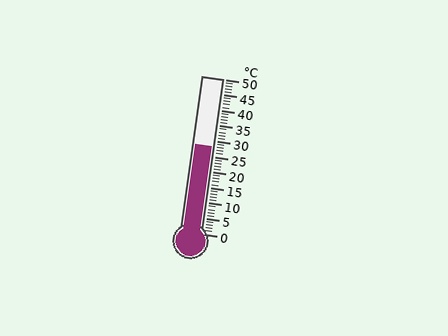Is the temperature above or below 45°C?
The temperature is below 45°C.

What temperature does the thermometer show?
The thermometer shows approximately 28°C.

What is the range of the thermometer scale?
The thermometer scale ranges from 0°C to 50°C.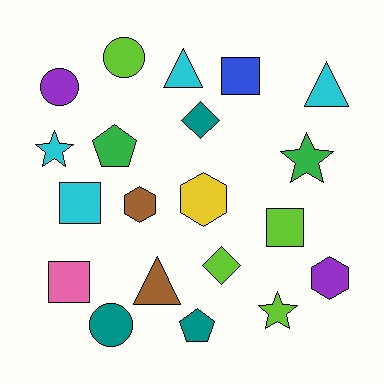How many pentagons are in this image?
There are 2 pentagons.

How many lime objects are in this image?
There are 4 lime objects.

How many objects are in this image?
There are 20 objects.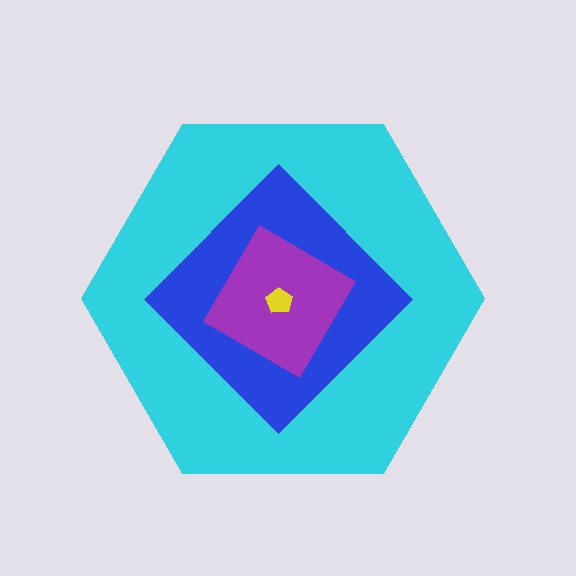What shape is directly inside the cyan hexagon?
The blue diamond.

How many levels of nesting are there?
4.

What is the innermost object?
The yellow pentagon.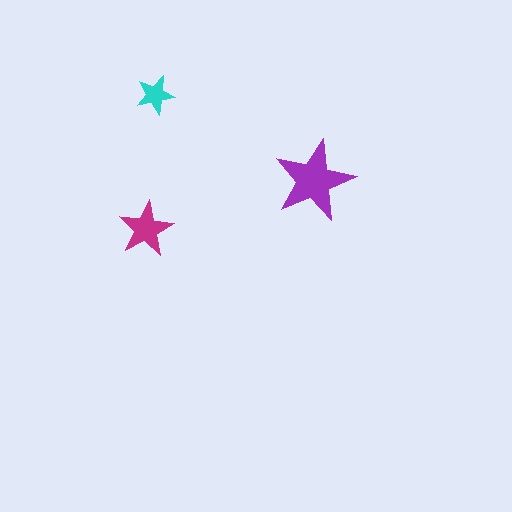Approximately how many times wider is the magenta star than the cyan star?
About 1.5 times wider.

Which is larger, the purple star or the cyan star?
The purple one.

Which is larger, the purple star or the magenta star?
The purple one.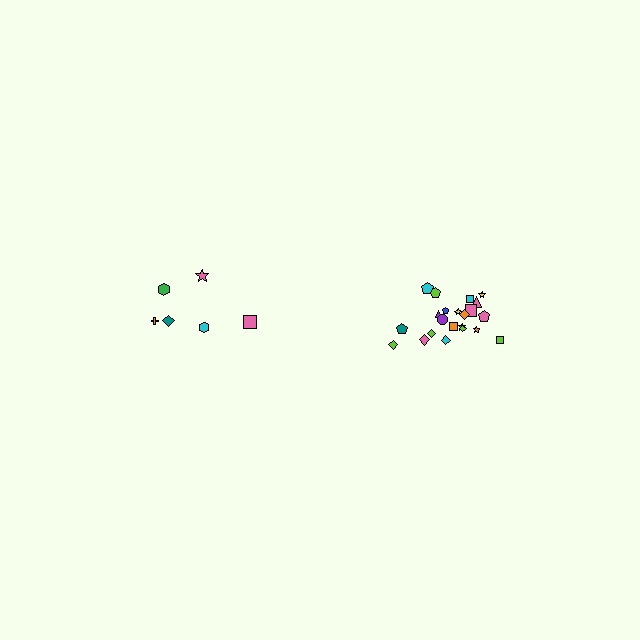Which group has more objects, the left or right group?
The right group.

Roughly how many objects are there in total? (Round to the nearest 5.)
Roughly 30 objects in total.